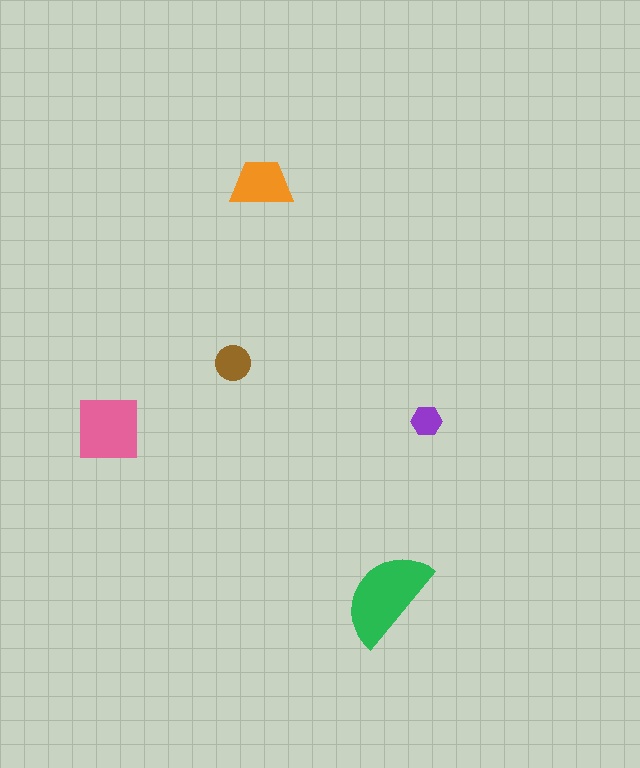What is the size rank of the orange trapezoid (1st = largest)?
3rd.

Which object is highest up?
The orange trapezoid is topmost.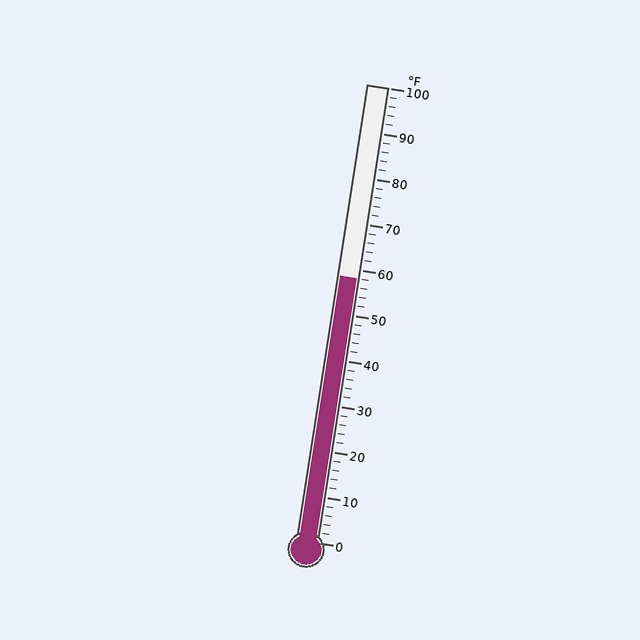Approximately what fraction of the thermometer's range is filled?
The thermometer is filled to approximately 60% of its range.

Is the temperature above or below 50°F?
The temperature is above 50°F.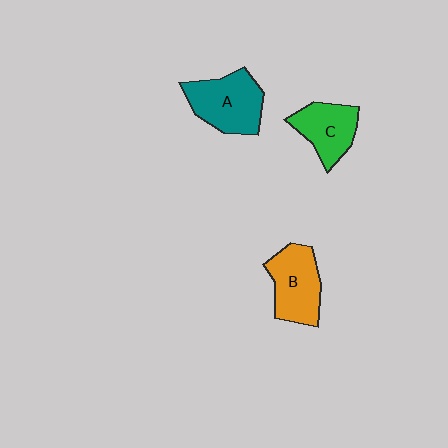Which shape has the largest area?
Shape A (teal).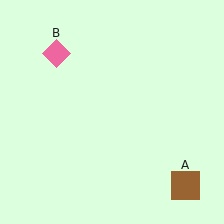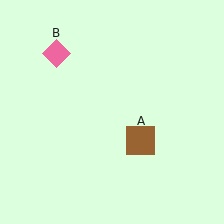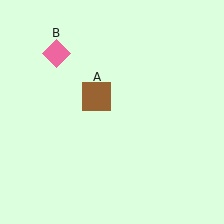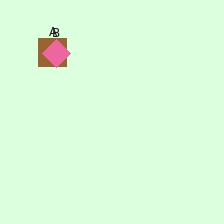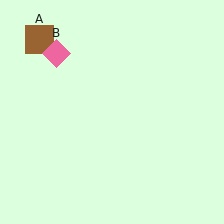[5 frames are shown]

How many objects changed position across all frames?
1 object changed position: brown square (object A).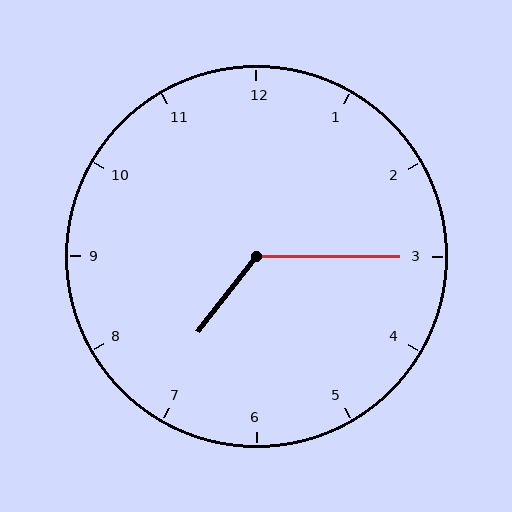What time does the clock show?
7:15.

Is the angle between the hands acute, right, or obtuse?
It is obtuse.